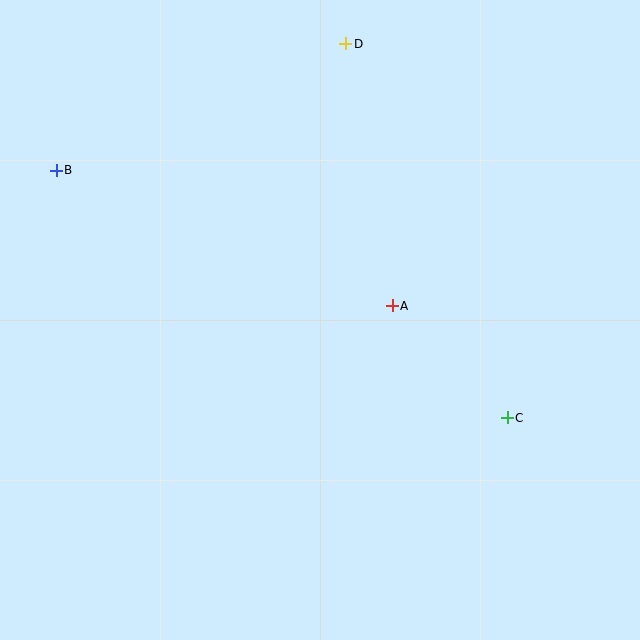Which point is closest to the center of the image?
Point A at (392, 306) is closest to the center.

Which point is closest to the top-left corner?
Point B is closest to the top-left corner.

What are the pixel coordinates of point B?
Point B is at (56, 170).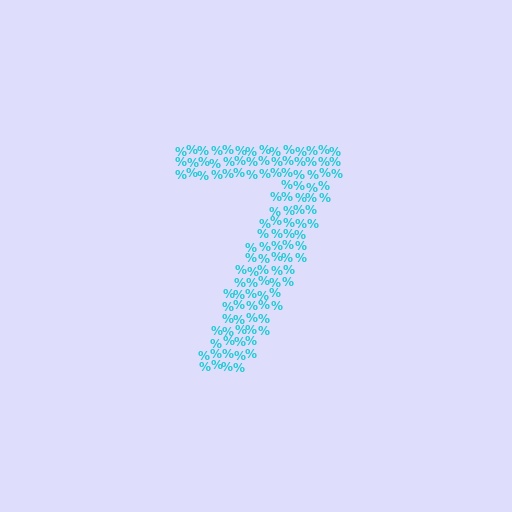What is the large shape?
The large shape is the digit 7.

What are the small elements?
The small elements are percent signs.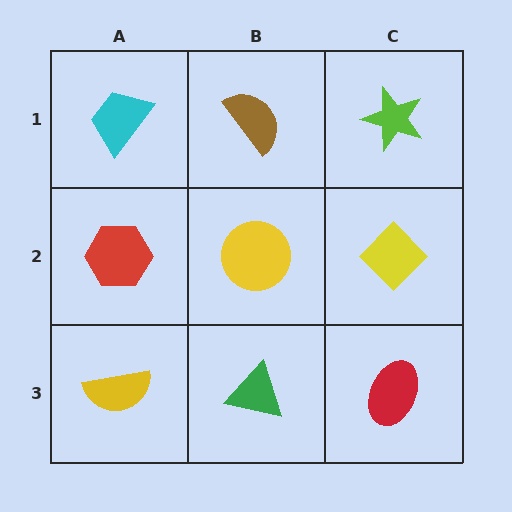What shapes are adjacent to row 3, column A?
A red hexagon (row 2, column A), a green triangle (row 3, column B).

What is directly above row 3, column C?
A yellow diamond.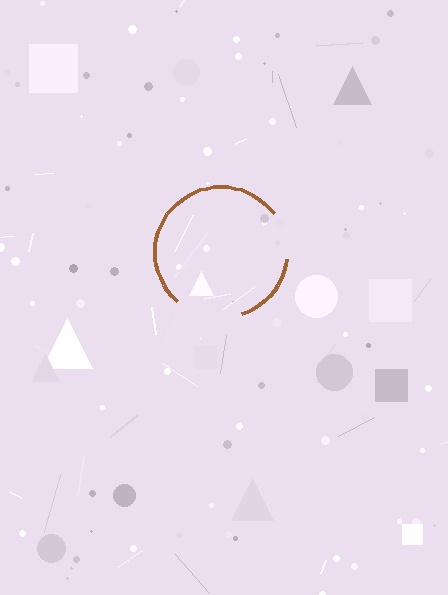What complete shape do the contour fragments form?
The contour fragments form a circle.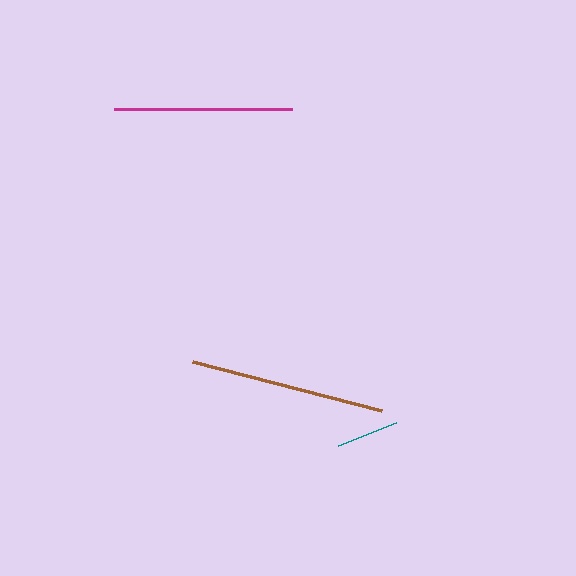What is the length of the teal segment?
The teal segment is approximately 63 pixels long.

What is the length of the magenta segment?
The magenta segment is approximately 178 pixels long.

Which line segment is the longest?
The brown line is the longest at approximately 195 pixels.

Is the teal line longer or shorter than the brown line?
The brown line is longer than the teal line.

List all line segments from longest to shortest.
From longest to shortest: brown, magenta, teal.